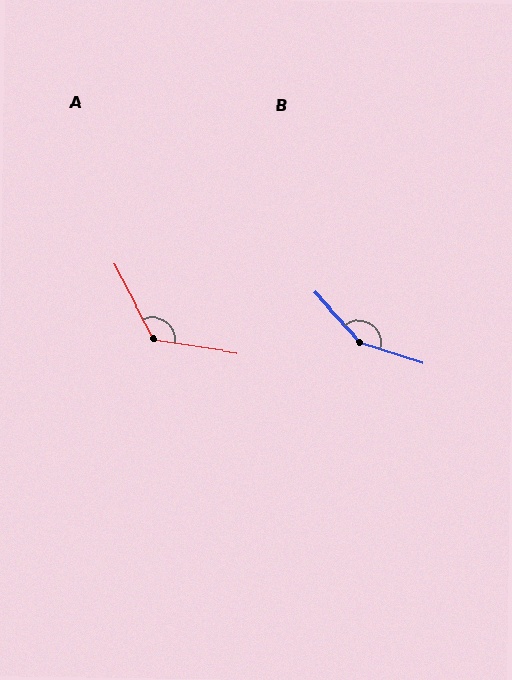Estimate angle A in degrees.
Approximately 126 degrees.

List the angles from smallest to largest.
A (126°), B (150°).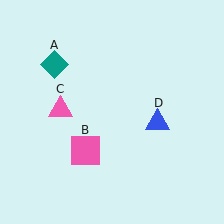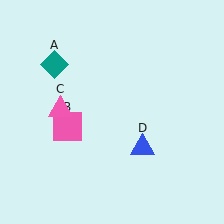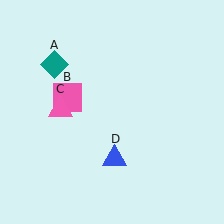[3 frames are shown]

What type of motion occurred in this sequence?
The pink square (object B), blue triangle (object D) rotated clockwise around the center of the scene.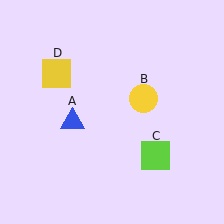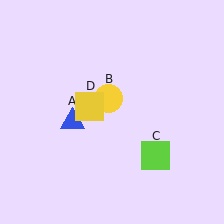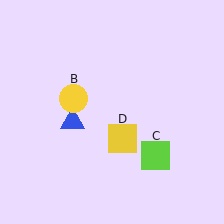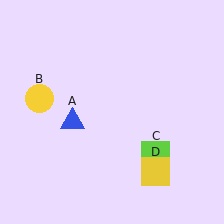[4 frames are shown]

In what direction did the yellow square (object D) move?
The yellow square (object D) moved down and to the right.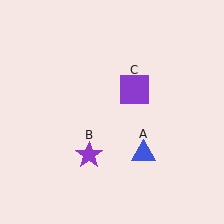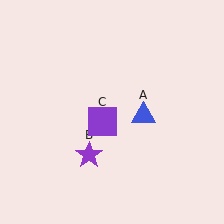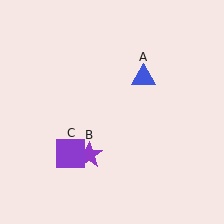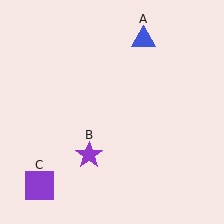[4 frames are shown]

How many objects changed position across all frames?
2 objects changed position: blue triangle (object A), purple square (object C).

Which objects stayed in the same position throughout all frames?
Purple star (object B) remained stationary.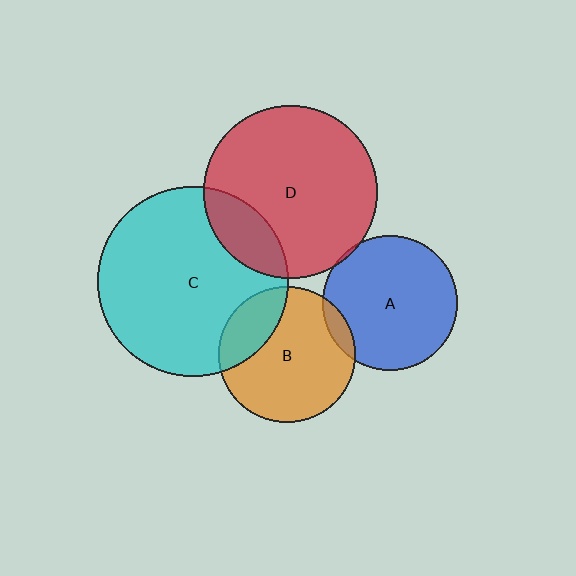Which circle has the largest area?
Circle C (cyan).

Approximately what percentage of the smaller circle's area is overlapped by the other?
Approximately 25%.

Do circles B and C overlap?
Yes.